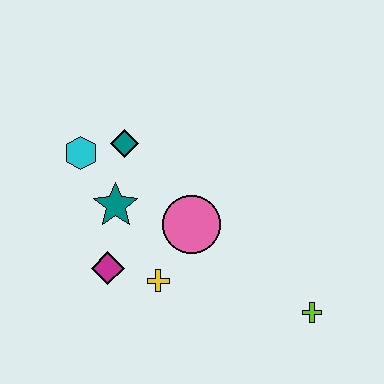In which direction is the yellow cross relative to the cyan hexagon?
The yellow cross is below the cyan hexagon.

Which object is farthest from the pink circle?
The lime cross is farthest from the pink circle.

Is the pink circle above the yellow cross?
Yes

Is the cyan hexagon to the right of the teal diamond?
No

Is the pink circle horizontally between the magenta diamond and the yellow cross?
No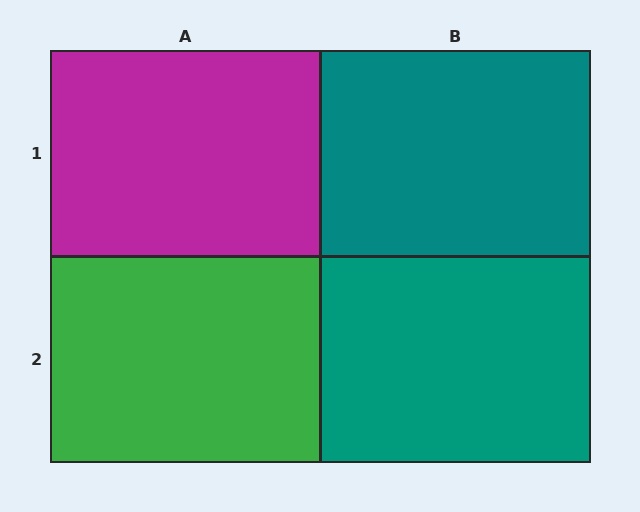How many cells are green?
1 cell is green.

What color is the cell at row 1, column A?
Magenta.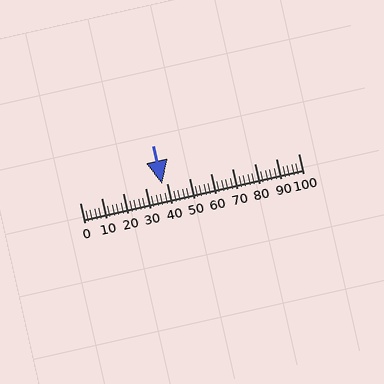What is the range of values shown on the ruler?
The ruler shows values from 0 to 100.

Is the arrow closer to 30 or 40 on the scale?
The arrow is closer to 40.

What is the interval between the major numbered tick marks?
The major tick marks are spaced 10 units apart.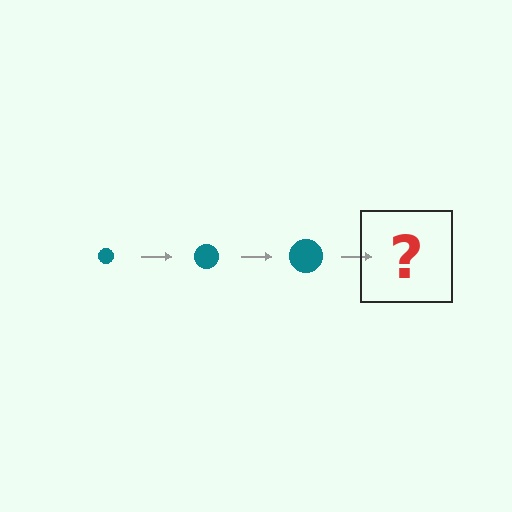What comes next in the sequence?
The next element should be a teal circle, larger than the previous one.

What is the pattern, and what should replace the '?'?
The pattern is that the circle gets progressively larger each step. The '?' should be a teal circle, larger than the previous one.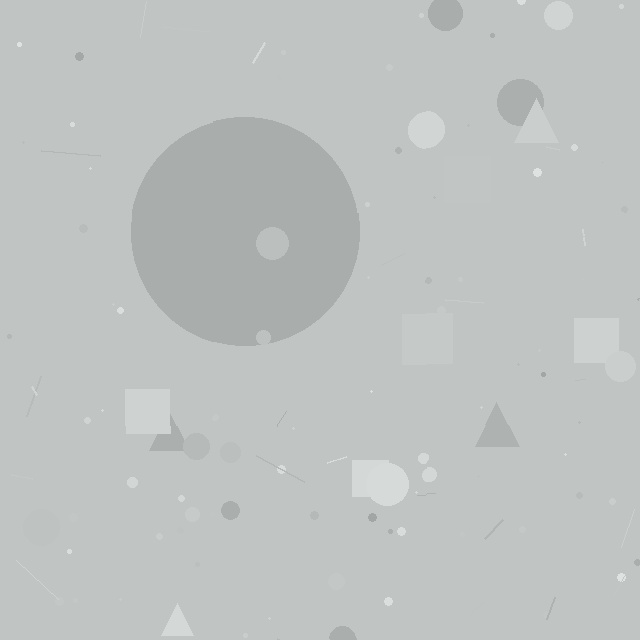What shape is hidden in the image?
A circle is hidden in the image.